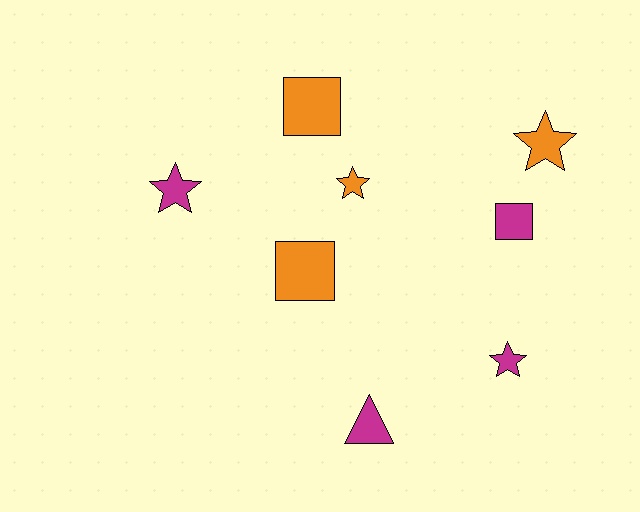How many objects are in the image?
There are 8 objects.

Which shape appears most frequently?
Star, with 4 objects.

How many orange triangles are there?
There are no orange triangles.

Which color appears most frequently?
Orange, with 4 objects.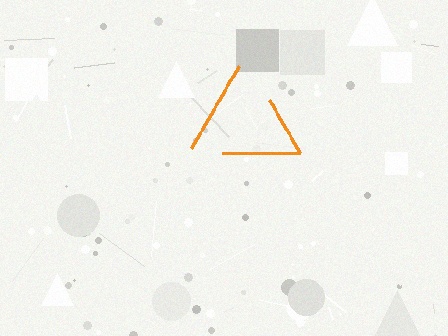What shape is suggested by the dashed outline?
The dashed outline suggests a triangle.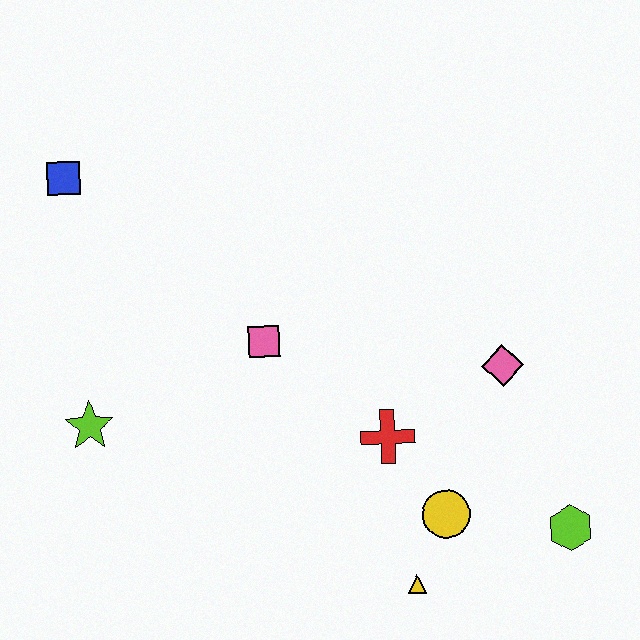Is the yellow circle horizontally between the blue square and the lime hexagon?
Yes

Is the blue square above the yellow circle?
Yes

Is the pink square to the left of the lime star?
No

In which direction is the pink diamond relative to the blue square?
The pink diamond is to the right of the blue square.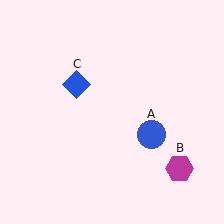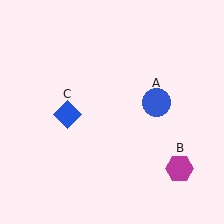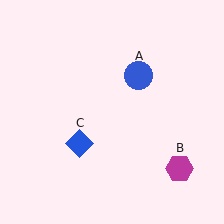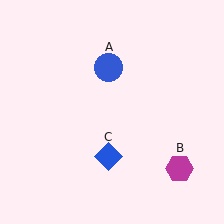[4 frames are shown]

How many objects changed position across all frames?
2 objects changed position: blue circle (object A), blue diamond (object C).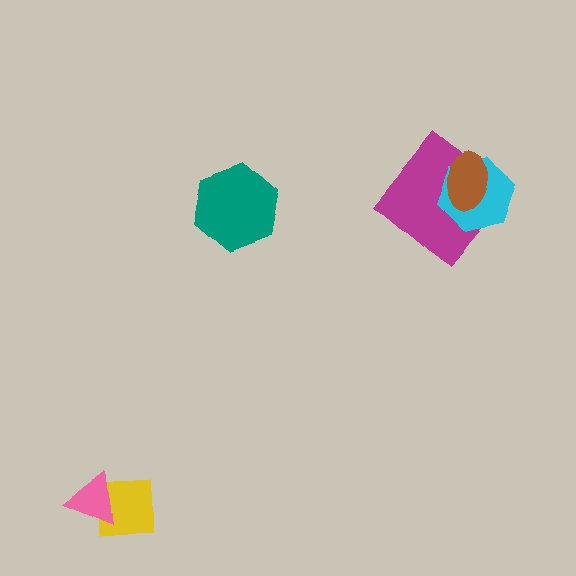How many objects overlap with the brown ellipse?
2 objects overlap with the brown ellipse.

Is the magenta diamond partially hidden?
Yes, it is partially covered by another shape.